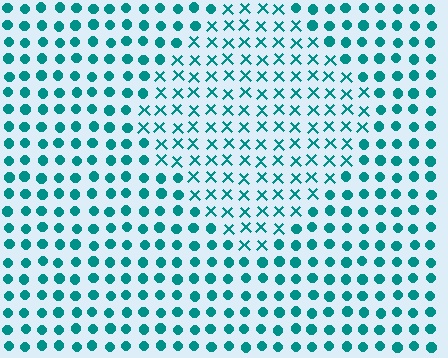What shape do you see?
I see a diamond.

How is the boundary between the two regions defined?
The boundary is defined by a change in element shape: X marks inside vs. circles outside. All elements share the same color and spacing.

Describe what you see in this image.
The image is filled with small teal elements arranged in a uniform grid. A diamond-shaped region contains X marks, while the surrounding area contains circles. The boundary is defined purely by the change in element shape.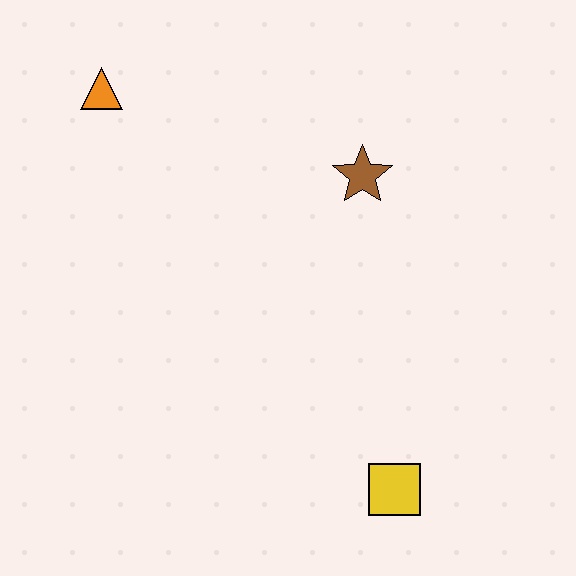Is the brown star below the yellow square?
No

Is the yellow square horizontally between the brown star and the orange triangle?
No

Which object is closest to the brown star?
The orange triangle is closest to the brown star.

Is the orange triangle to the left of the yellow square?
Yes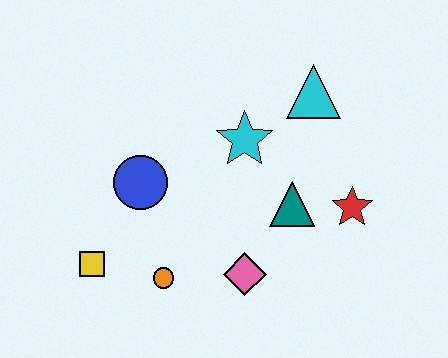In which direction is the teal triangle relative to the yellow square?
The teal triangle is to the right of the yellow square.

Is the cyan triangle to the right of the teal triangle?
Yes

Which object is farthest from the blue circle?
The red star is farthest from the blue circle.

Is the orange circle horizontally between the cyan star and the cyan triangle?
No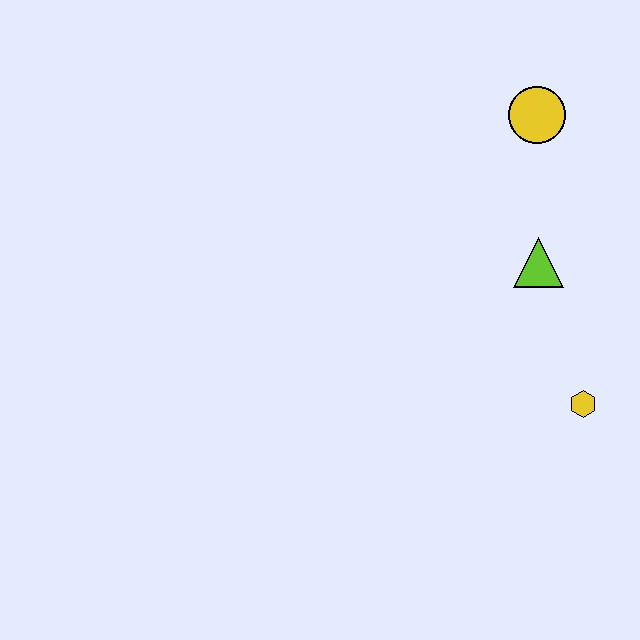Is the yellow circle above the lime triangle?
Yes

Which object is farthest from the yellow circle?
The yellow hexagon is farthest from the yellow circle.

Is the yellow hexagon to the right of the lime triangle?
Yes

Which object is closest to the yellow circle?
The lime triangle is closest to the yellow circle.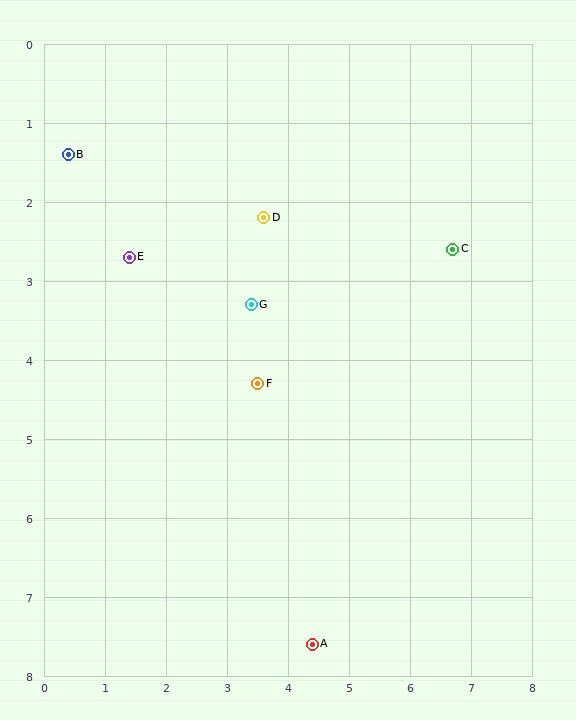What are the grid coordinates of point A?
Point A is at approximately (4.4, 7.6).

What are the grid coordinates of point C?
Point C is at approximately (6.7, 2.6).